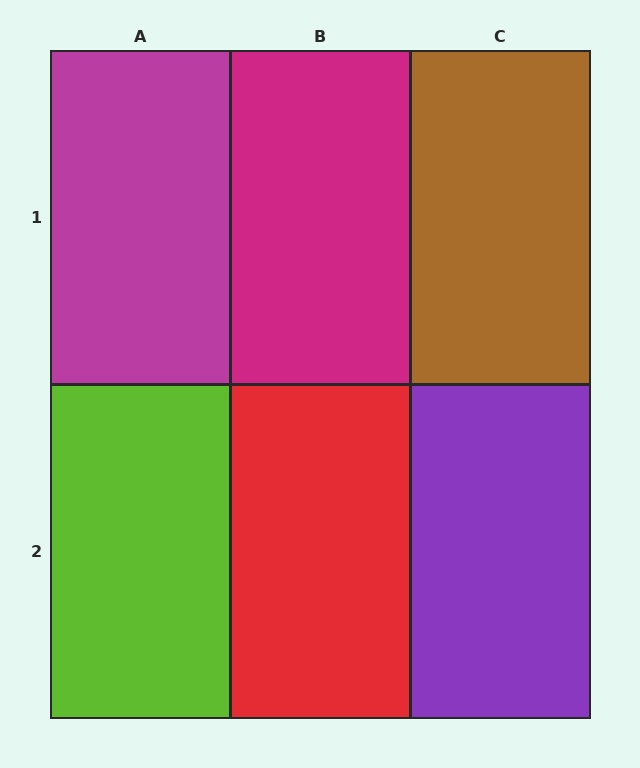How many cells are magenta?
2 cells are magenta.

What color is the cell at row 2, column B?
Red.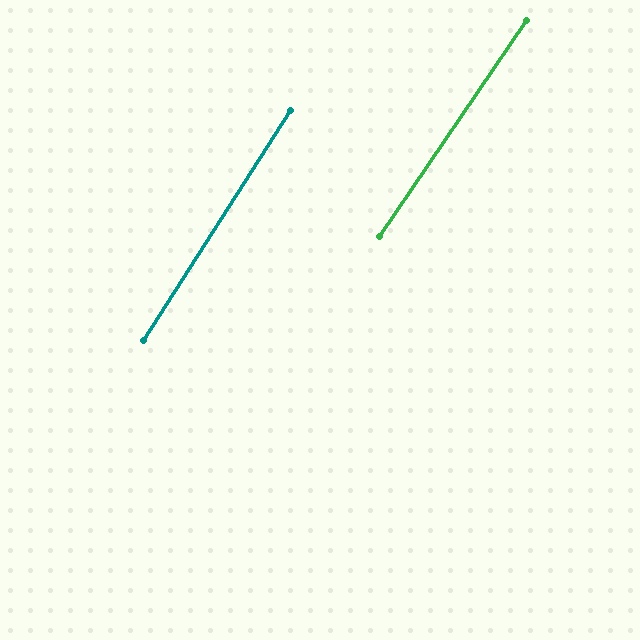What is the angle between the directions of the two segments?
Approximately 1 degree.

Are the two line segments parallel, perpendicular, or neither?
Parallel — their directions differ by only 1.4°.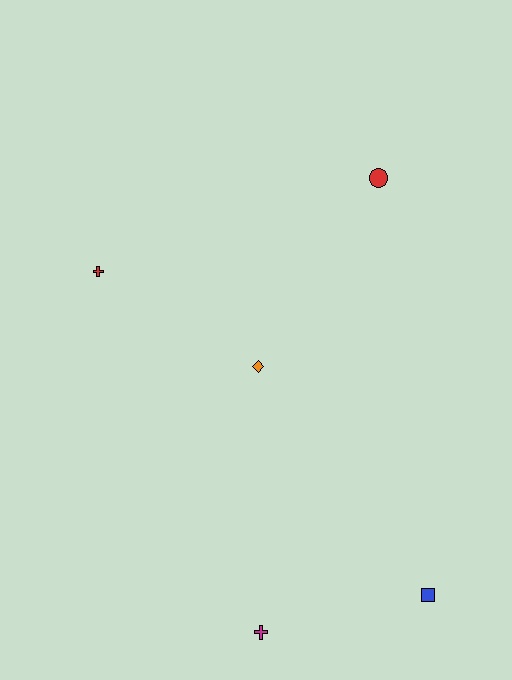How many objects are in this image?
There are 5 objects.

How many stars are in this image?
There are no stars.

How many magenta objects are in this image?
There is 1 magenta object.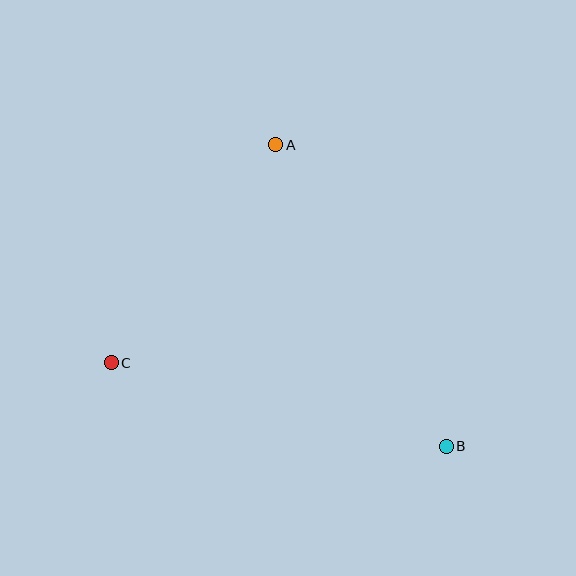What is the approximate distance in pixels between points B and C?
The distance between B and C is approximately 345 pixels.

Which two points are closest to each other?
Points A and C are closest to each other.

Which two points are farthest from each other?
Points A and B are farthest from each other.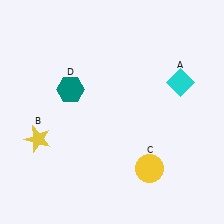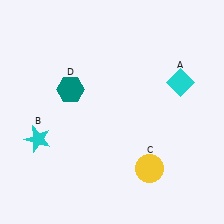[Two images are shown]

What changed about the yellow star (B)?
In Image 1, B is yellow. In Image 2, it changed to cyan.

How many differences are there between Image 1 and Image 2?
There is 1 difference between the two images.